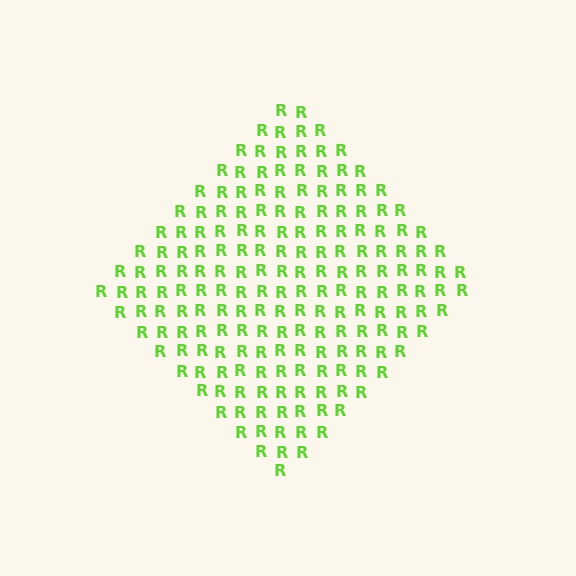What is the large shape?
The large shape is a diamond.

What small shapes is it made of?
It is made of small letter R's.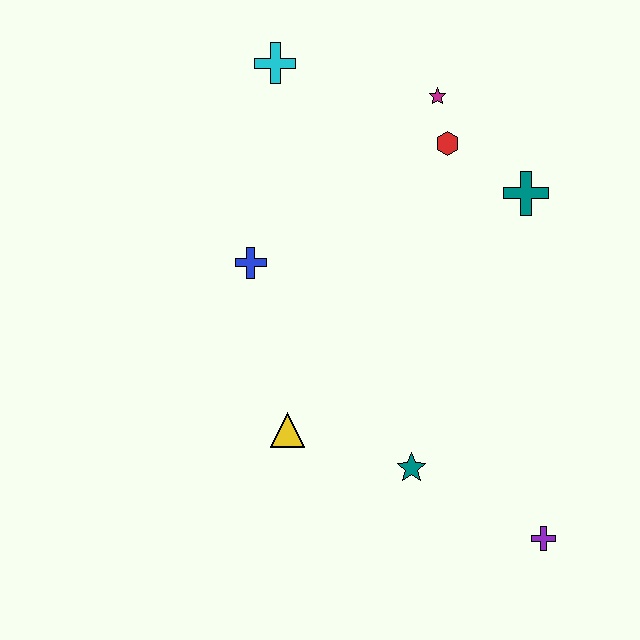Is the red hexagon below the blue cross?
No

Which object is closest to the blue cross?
The yellow triangle is closest to the blue cross.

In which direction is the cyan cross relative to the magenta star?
The cyan cross is to the left of the magenta star.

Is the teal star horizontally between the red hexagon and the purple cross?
No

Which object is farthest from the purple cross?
The cyan cross is farthest from the purple cross.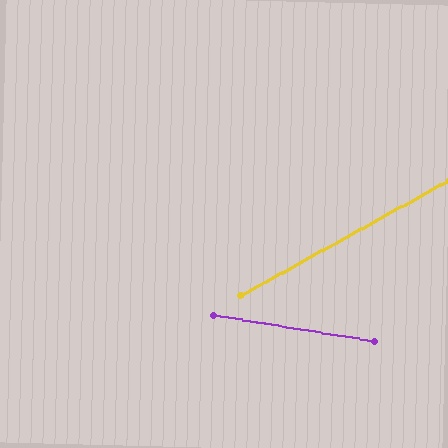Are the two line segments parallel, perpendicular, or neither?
Neither parallel nor perpendicular — they differ by about 38°.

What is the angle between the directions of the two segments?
Approximately 38 degrees.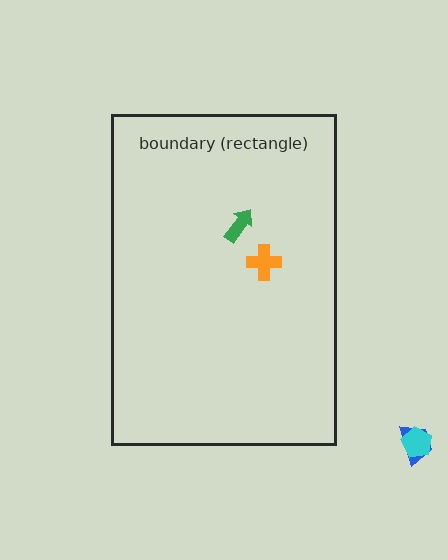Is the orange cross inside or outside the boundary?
Inside.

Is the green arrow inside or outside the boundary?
Inside.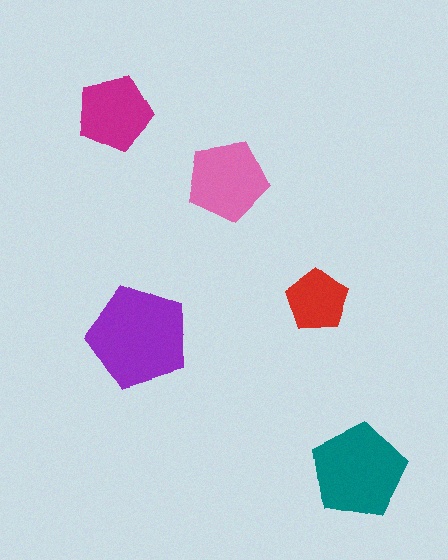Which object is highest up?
The magenta pentagon is topmost.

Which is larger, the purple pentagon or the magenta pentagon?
The purple one.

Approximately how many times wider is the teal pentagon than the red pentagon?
About 1.5 times wider.